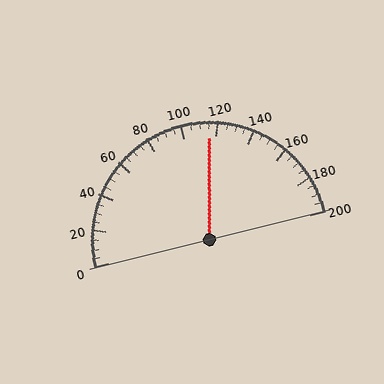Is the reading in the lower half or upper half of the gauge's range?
The reading is in the upper half of the range (0 to 200).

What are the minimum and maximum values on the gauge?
The gauge ranges from 0 to 200.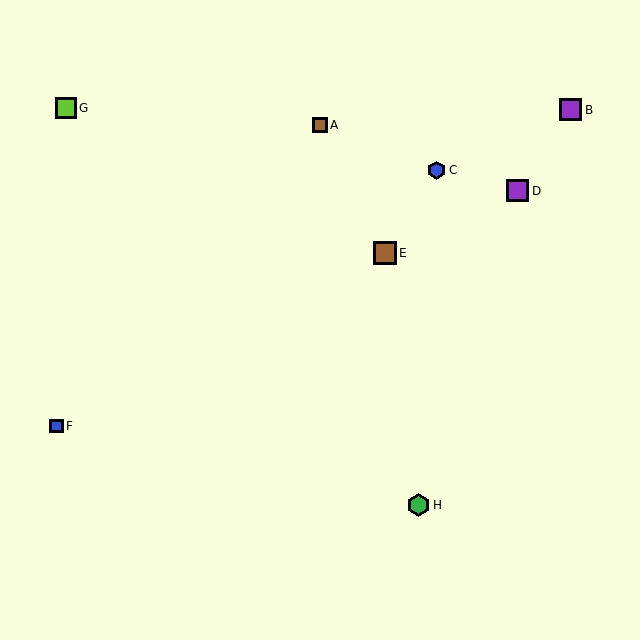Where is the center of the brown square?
The center of the brown square is at (385, 253).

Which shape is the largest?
The green hexagon (labeled H) is the largest.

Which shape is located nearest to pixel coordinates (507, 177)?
The purple square (labeled D) at (518, 191) is nearest to that location.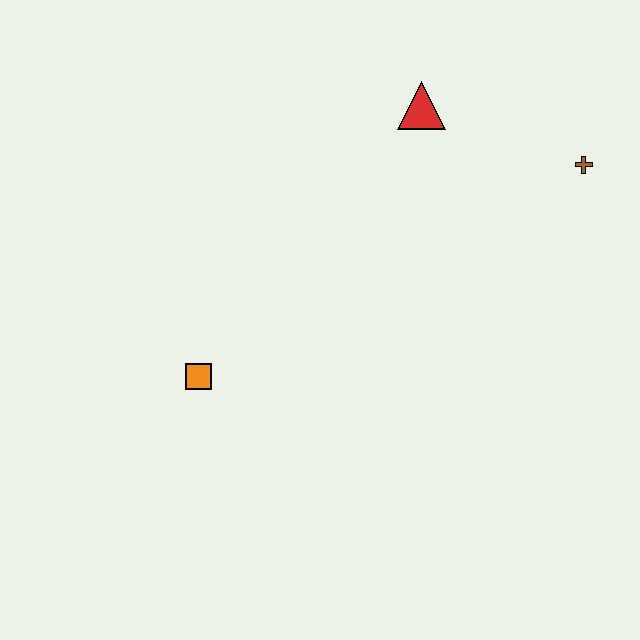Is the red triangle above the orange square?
Yes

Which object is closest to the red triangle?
The brown cross is closest to the red triangle.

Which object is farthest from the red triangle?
The orange square is farthest from the red triangle.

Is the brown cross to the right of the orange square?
Yes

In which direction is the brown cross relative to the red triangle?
The brown cross is to the right of the red triangle.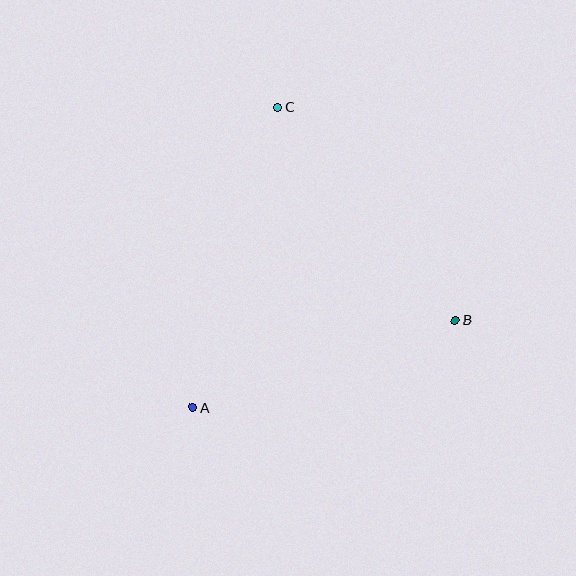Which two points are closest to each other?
Points A and B are closest to each other.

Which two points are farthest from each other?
Points A and C are farthest from each other.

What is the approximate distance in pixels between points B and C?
The distance between B and C is approximately 277 pixels.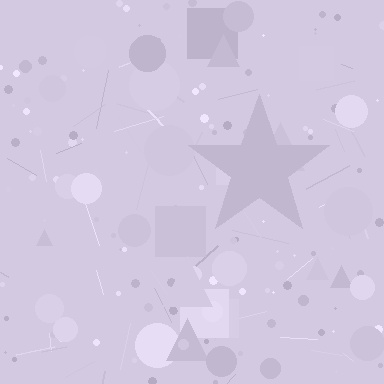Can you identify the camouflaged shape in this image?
The camouflaged shape is a star.